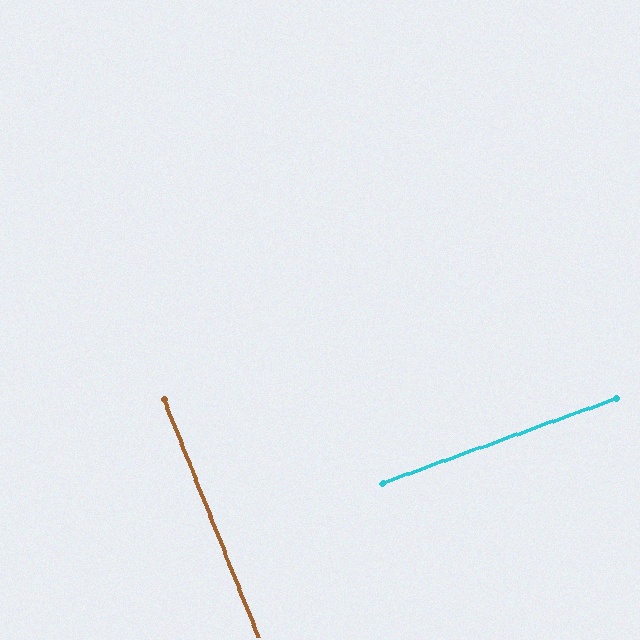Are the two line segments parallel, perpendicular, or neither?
Perpendicular — they meet at approximately 88°.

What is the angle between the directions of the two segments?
Approximately 88 degrees.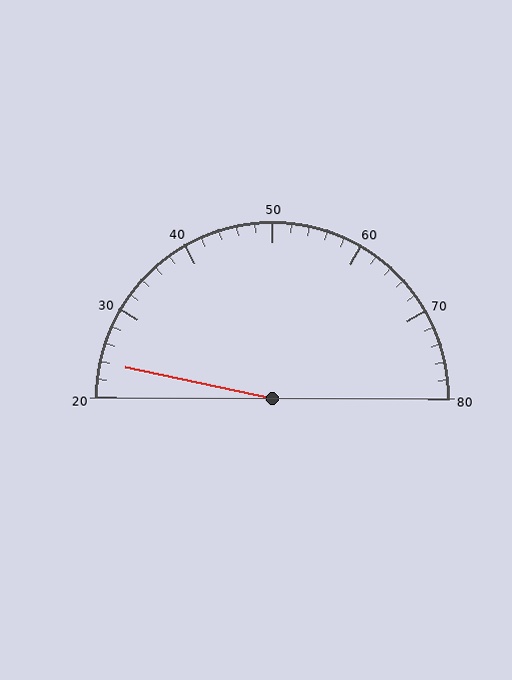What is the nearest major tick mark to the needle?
The nearest major tick mark is 20.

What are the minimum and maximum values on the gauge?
The gauge ranges from 20 to 80.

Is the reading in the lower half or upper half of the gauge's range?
The reading is in the lower half of the range (20 to 80).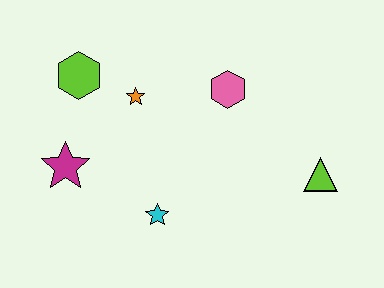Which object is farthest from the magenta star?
The lime triangle is farthest from the magenta star.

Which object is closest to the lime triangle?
The pink hexagon is closest to the lime triangle.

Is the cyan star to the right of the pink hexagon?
No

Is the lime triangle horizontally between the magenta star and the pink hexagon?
No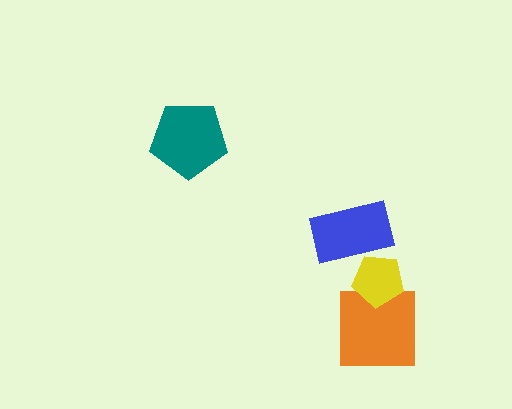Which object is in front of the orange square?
The yellow pentagon is in front of the orange square.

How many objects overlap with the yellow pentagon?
2 objects overlap with the yellow pentagon.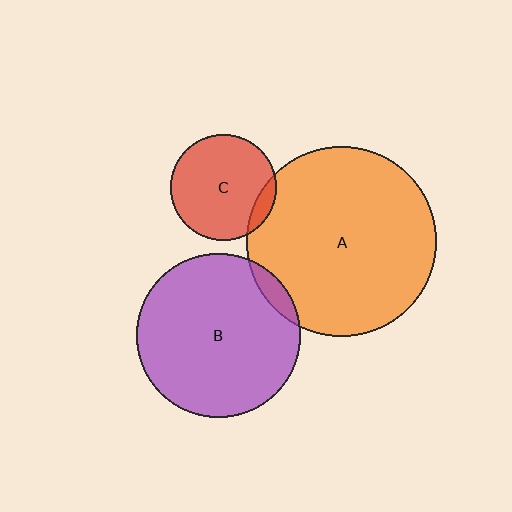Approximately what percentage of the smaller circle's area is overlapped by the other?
Approximately 5%.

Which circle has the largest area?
Circle A (orange).